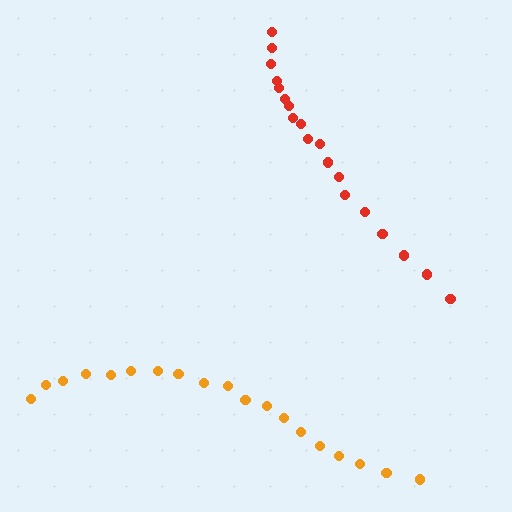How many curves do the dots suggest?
There are 2 distinct paths.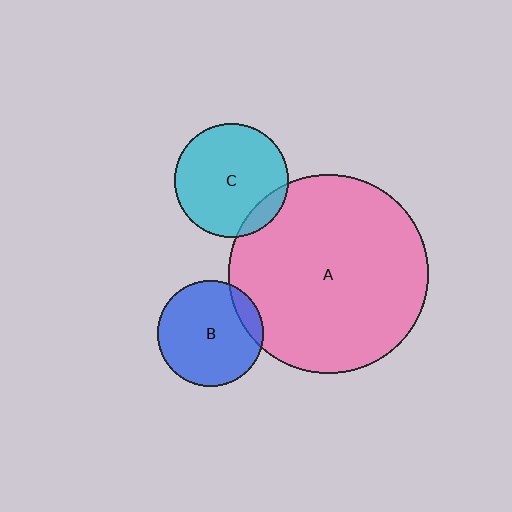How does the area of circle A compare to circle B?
Approximately 3.6 times.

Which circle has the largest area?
Circle A (pink).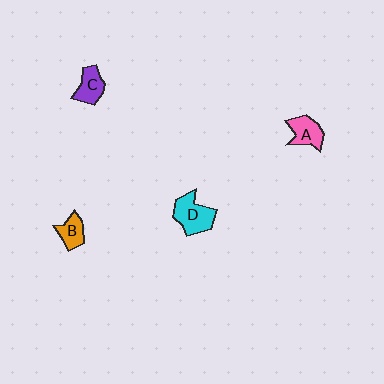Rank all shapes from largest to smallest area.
From largest to smallest: D (cyan), A (pink), C (purple), B (orange).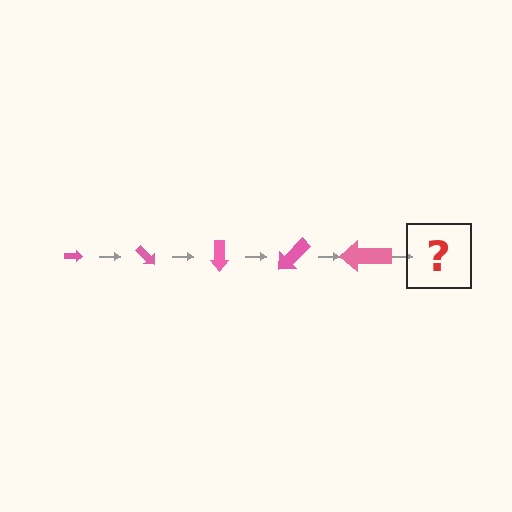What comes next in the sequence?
The next element should be an arrow, larger than the previous one and rotated 225 degrees from the start.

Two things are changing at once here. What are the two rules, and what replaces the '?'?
The two rules are that the arrow grows larger each step and it rotates 45 degrees each step. The '?' should be an arrow, larger than the previous one and rotated 225 degrees from the start.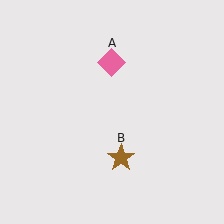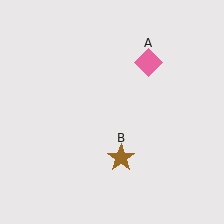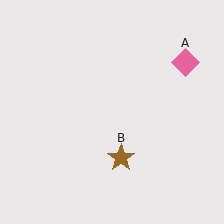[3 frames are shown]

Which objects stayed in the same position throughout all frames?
Brown star (object B) remained stationary.